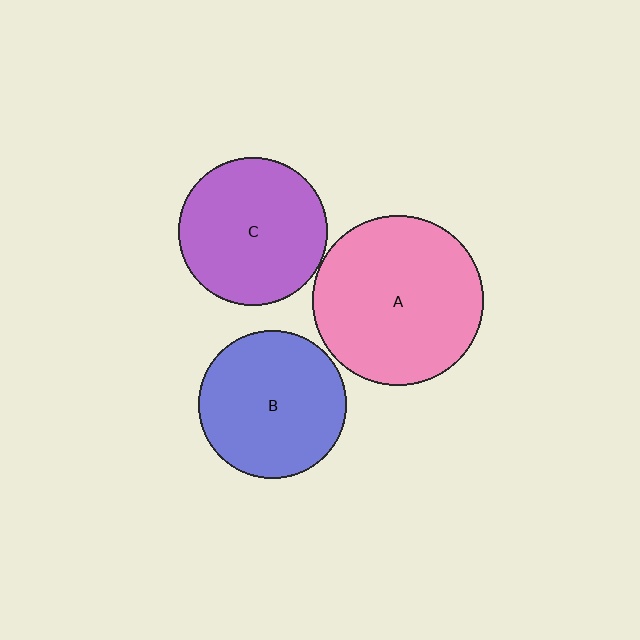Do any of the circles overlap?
No, none of the circles overlap.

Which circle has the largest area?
Circle A (pink).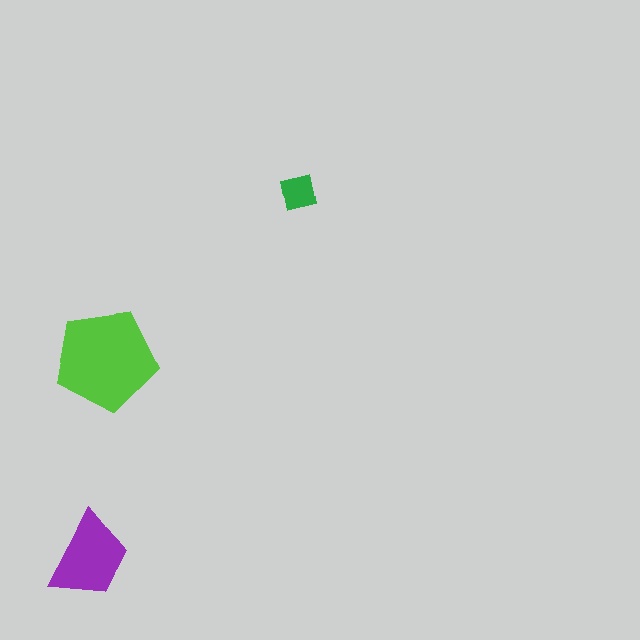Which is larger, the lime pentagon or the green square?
The lime pentagon.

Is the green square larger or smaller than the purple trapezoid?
Smaller.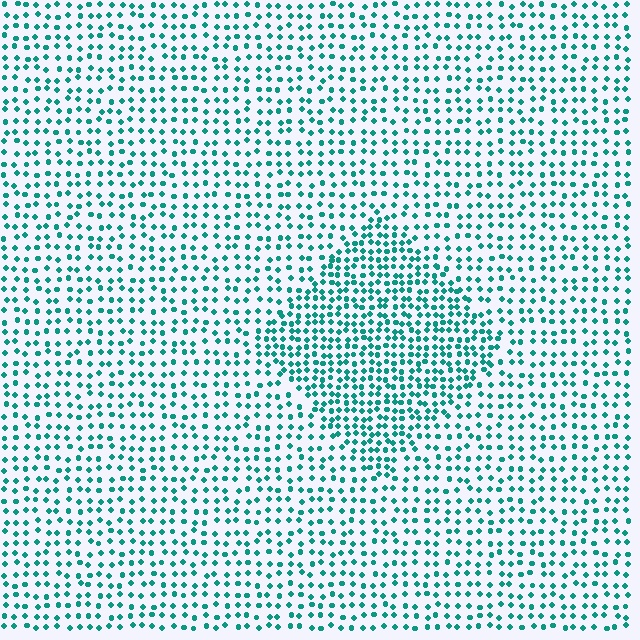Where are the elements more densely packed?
The elements are more densely packed inside the diamond boundary.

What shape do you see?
I see a diamond.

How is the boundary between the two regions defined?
The boundary is defined by a change in element density (approximately 1.7x ratio). All elements are the same color, size, and shape.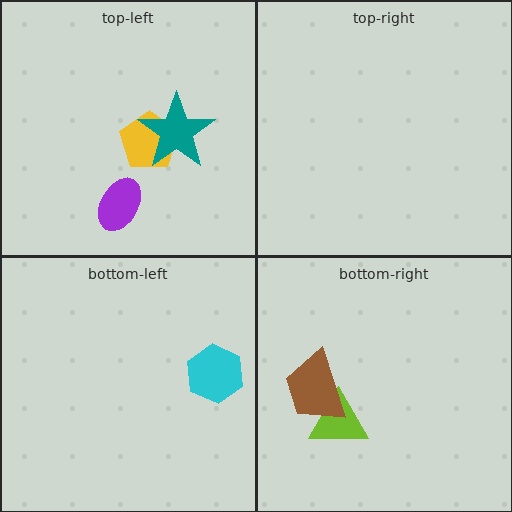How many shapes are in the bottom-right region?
2.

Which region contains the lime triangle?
The bottom-right region.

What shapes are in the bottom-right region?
The lime triangle, the brown trapezoid.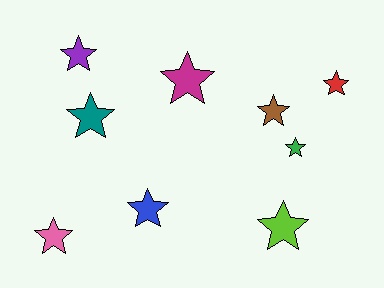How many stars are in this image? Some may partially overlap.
There are 9 stars.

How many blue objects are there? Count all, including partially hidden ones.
There is 1 blue object.